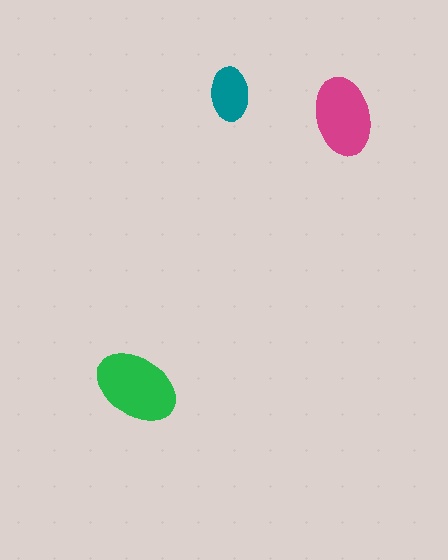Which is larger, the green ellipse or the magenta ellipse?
The green one.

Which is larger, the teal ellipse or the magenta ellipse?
The magenta one.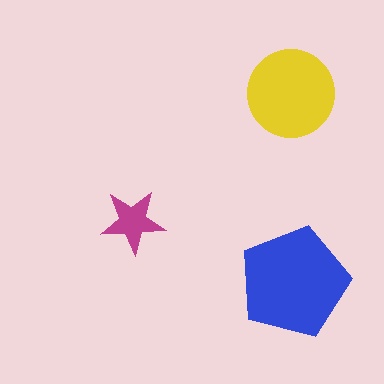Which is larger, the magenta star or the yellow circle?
The yellow circle.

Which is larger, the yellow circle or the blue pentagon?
The blue pentagon.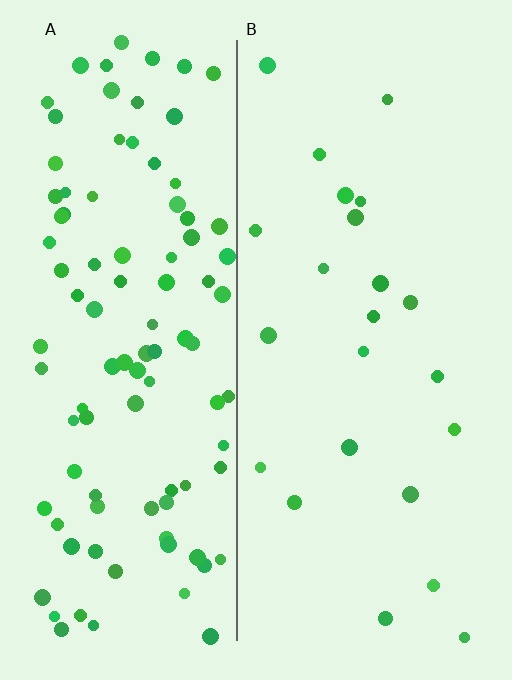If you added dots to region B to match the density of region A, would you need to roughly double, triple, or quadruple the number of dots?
Approximately quadruple.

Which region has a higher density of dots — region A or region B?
A (the left).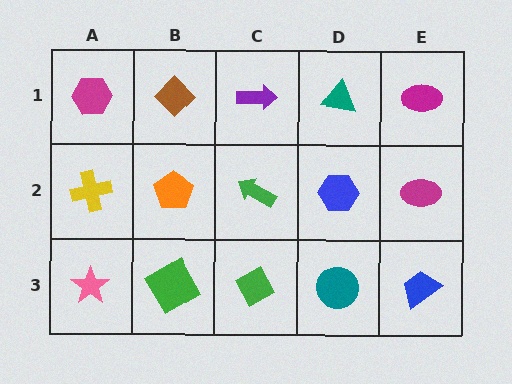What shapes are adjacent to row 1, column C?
A green arrow (row 2, column C), a brown diamond (row 1, column B), a teal triangle (row 1, column D).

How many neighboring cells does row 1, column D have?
3.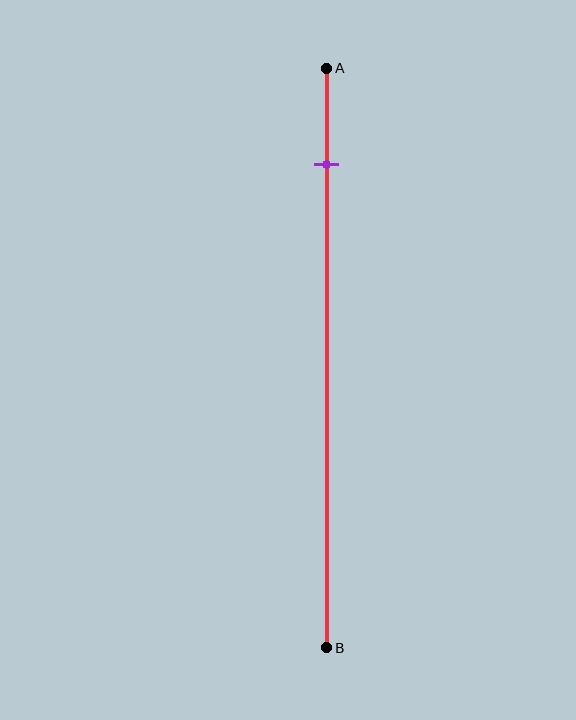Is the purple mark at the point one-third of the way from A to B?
No, the mark is at about 15% from A, not at the 33% one-third point.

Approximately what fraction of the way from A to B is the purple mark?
The purple mark is approximately 15% of the way from A to B.